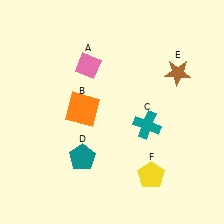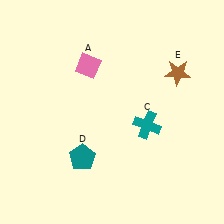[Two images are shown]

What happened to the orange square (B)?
The orange square (B) was removed in Image 2. It was in the top-left area of Image 1.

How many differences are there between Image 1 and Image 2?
There are 2 differences between the two images.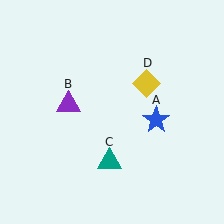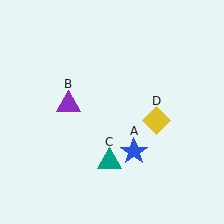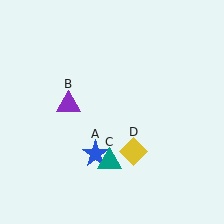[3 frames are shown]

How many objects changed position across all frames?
2 objects changed position: blue star (object A), yellow diamond (object D).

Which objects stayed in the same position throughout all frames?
Purple triangle (object B) and teal triangle (object C) remained stationary.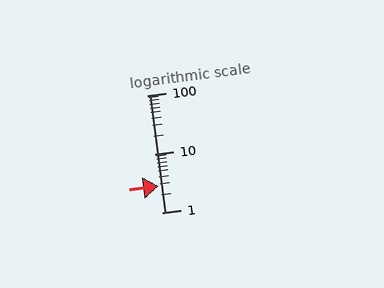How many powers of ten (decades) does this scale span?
The scale spans 2 decades, from 1 to 100.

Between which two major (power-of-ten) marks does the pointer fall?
The pointer is between 1 and 10.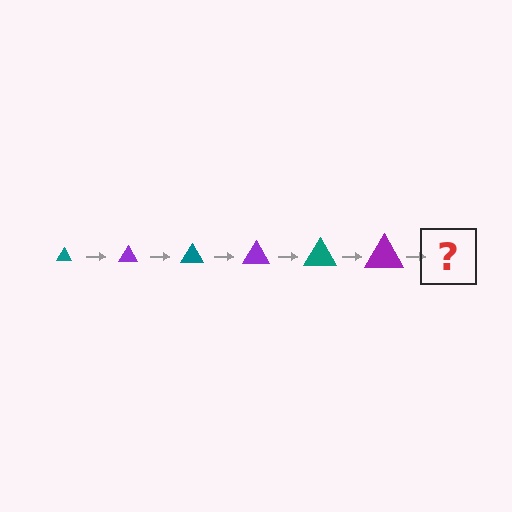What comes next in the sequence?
The next element should be a teal triangle, larger than the previous one.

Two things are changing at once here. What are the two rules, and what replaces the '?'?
The two rules are that the triangle grows larger each step and the color cycles through teal and purple. The '?' should be a teal triangle, larger than the previous one.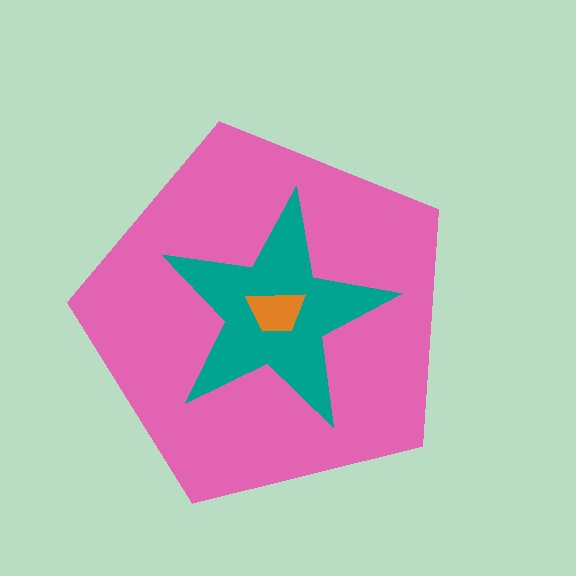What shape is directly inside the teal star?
The orange trapezoid.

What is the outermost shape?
The pink pentagon.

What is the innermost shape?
The orange trapezoid.